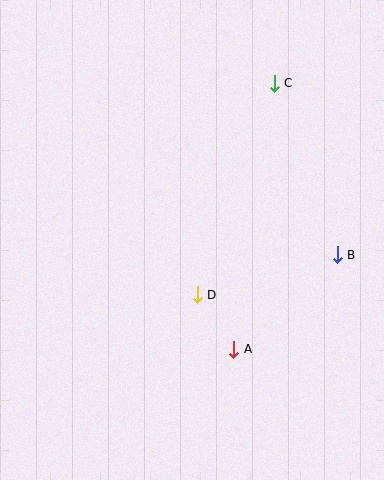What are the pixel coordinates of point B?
Point B is at (337, 255).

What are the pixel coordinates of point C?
Point C is at (274, 83).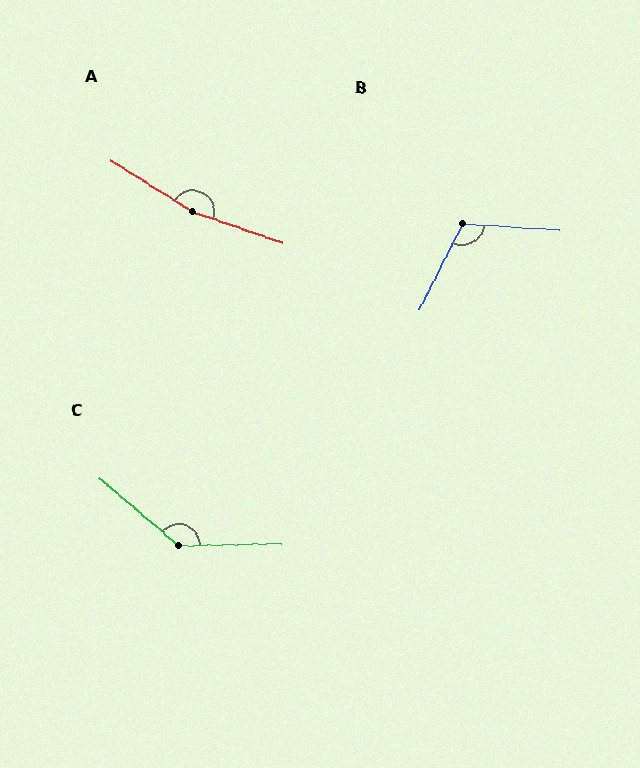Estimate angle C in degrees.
Approximately 138 degrees.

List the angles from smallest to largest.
B (112°), C (138°), A (167°).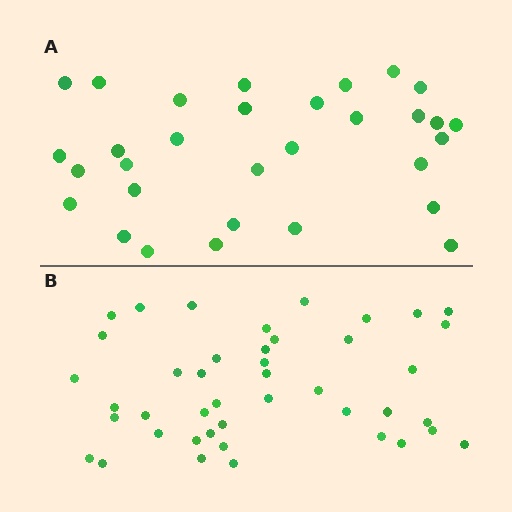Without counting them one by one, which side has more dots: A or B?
Region B (the bottom region) has more dots.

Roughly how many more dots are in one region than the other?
Region B has roughly 12 or so more dots than region A.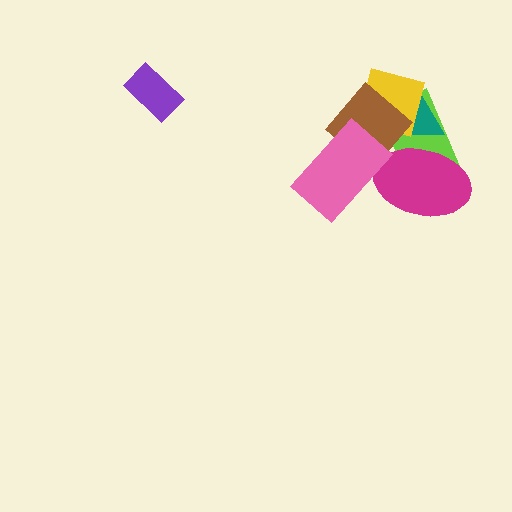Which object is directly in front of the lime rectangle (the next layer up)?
The teal triangle is directly in front of the lime rectangle.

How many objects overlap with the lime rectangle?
4 objects overlap with the lime rectangle.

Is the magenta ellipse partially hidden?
Yes, it is partially covered by another shape.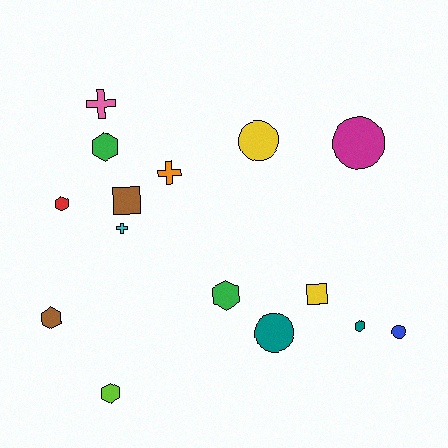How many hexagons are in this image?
There are 6 hexagons.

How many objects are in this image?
There are 15 objects.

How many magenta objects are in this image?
There is 1 magenta object.